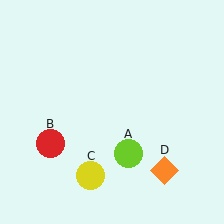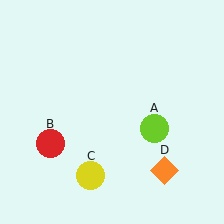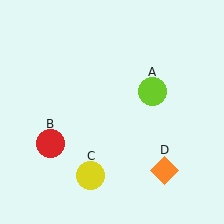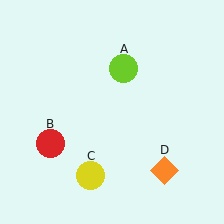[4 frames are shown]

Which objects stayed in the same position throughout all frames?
Red circle (object B) and yellow circle (object C) and orange diamond (object D) remained stationary.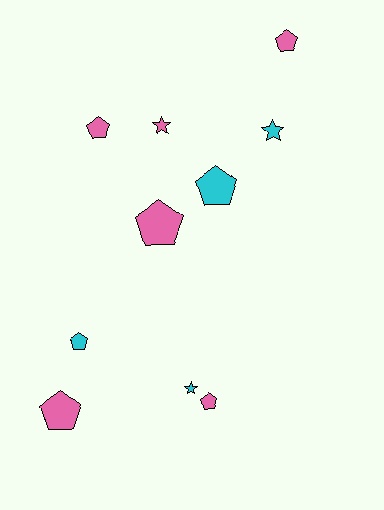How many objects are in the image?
There are 10 objects.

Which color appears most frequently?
Pink, with 6 objects.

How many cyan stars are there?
There are 2 cyan stars.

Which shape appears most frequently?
Pentagon, with 7 objects.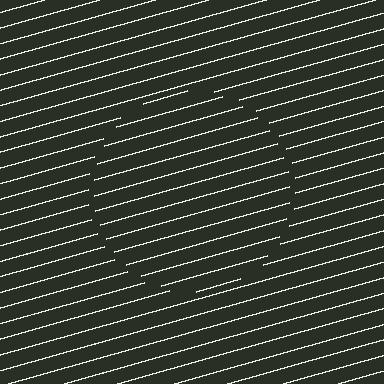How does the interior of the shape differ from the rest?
The interior of the shape contains the same grating, shifted by half a period — the contour is defined by the phase discontinuity where line-ends from the inner and outer gratings abut.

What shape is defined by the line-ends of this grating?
An illusory circle. The interior of the shape contains the same grating, shifted by half a period — the contour is defined by the phase discontinuity where line-ends from the inner and outer gratings abut.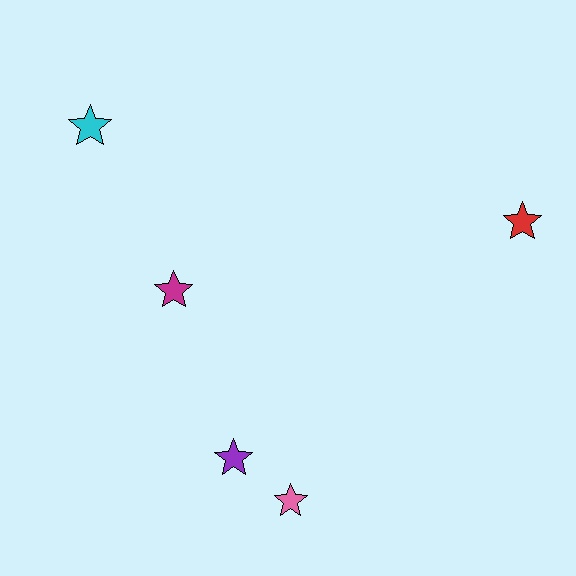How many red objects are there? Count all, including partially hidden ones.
There is 1 red object.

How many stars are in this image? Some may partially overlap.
There are 5 stars.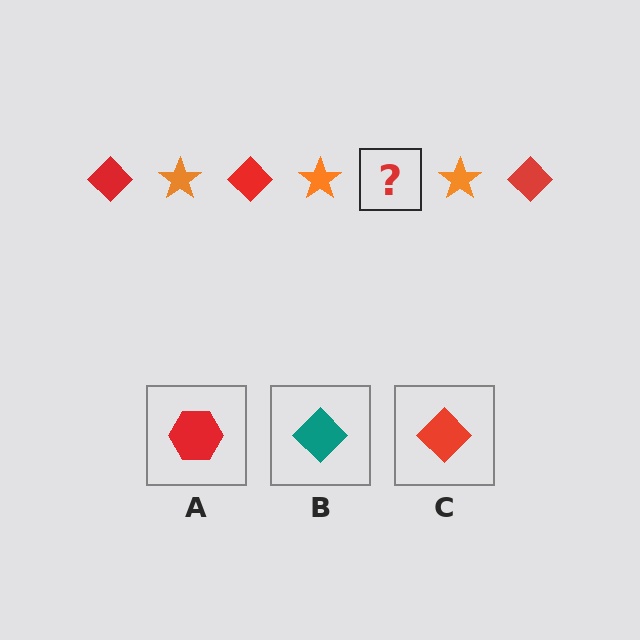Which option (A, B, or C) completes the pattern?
C.